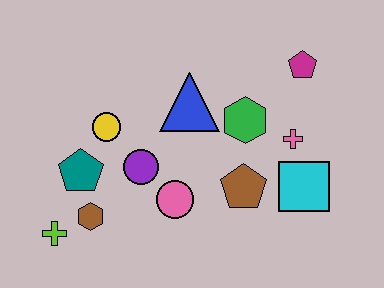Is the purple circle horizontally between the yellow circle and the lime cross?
No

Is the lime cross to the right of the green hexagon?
No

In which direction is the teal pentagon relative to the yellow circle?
The teal pentagon is below the yellow circle.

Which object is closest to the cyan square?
The pink cross is closest to the cyan square.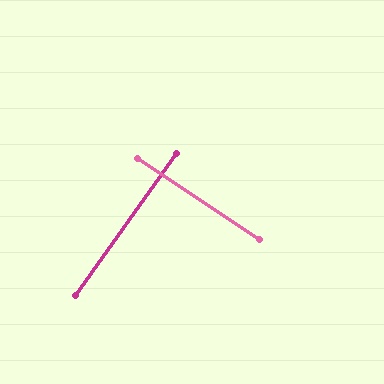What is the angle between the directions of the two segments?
Approximately 88 degrees.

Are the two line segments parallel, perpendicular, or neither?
Perpendicular — they meet at approximately 88°.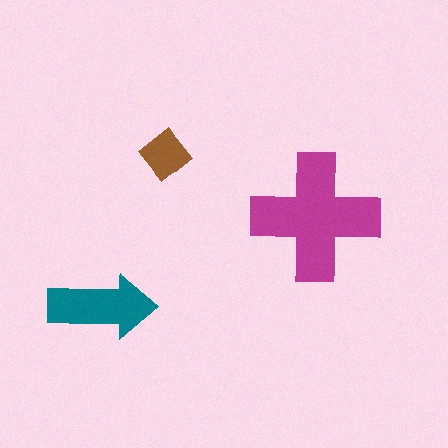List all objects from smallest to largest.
The brown diamond, the teal arrow, the magenta cross.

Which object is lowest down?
The teal arrow is bottommost.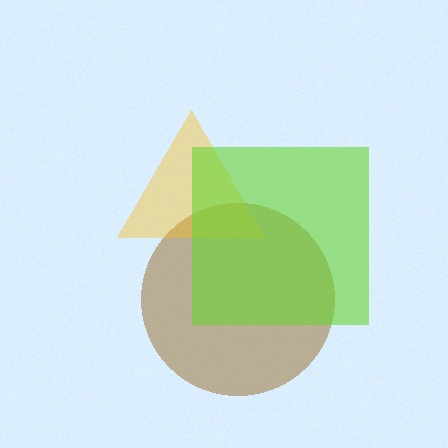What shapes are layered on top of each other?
The layered shapes are: a brown circle, a yellow triangle, a lime square.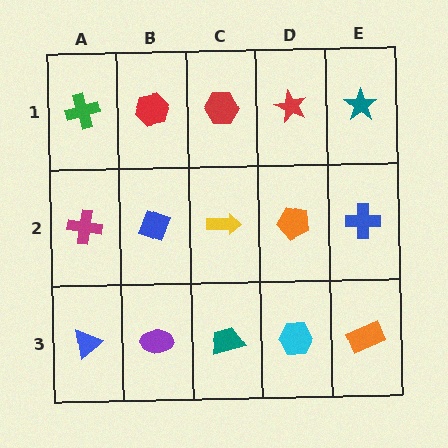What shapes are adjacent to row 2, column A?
A green cross (row 1, column A), a blue triangle (row 3, column A), a blue diamond (row 2, column B).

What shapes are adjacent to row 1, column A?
A magenta cross (row 2, column A), a red hexagon (row 1, column B).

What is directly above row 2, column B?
A red hexagon.